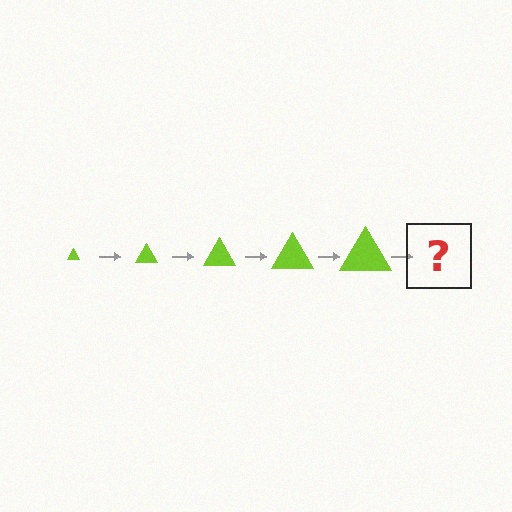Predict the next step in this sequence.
The next step is a lime triangle, larger than the previous one.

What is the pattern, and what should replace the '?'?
The pattern is that the triangle gets progressively larger each step. The '?' should be a lime triangle, larger than the previous one.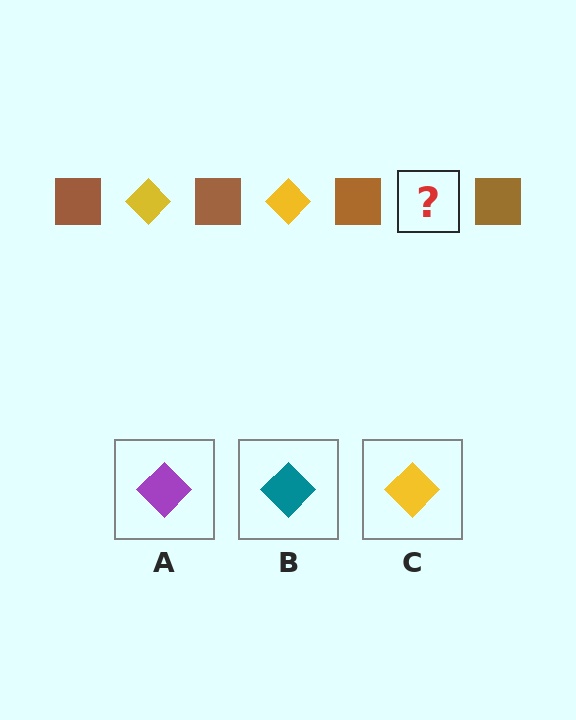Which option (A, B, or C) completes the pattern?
C.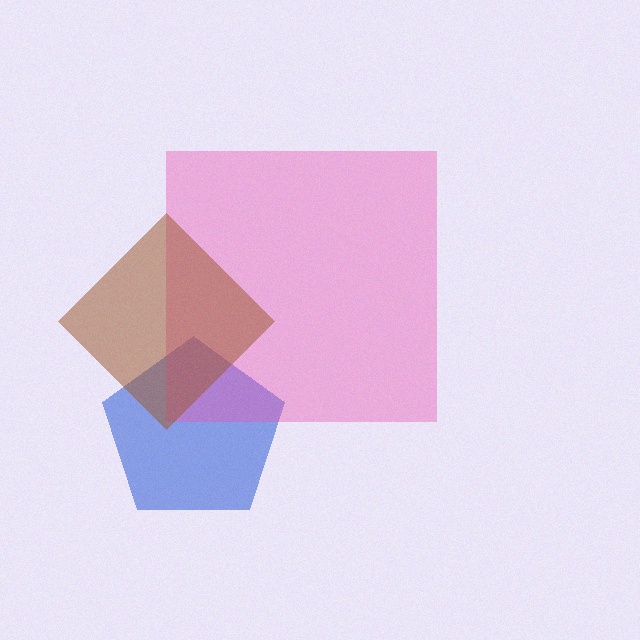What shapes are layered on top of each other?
The layered shapes are: a blue pentagon, a pink square, a brown diamond.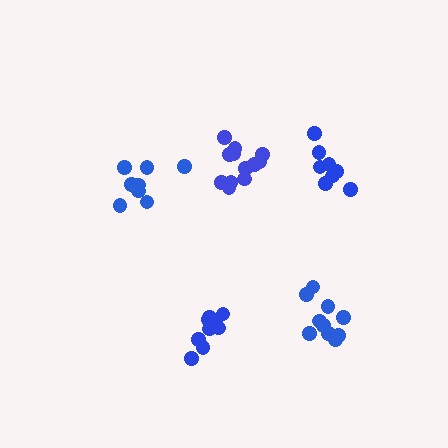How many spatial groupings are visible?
There are 5 spatial groupings.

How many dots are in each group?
Group 1: 8 dots, Group 2: 9 dots, Group 3: 12 dots, Group 4: 8 dots, Group 5: 10 dots (47 total).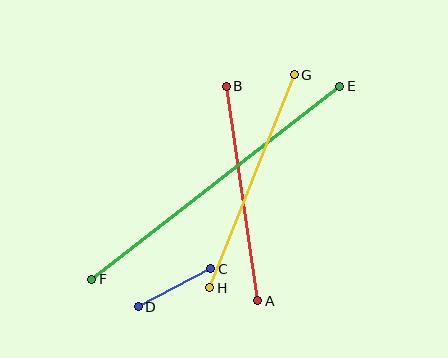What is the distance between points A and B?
The distance is approximately 217 pixels.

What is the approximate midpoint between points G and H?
The midpoint is at approximately (252, 181) pixels.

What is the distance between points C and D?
The distance is approximately 82 pixels.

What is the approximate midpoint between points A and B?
The midpoint is at approximately (242, 194) pixels.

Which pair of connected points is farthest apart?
Points E and F are farthest apart.